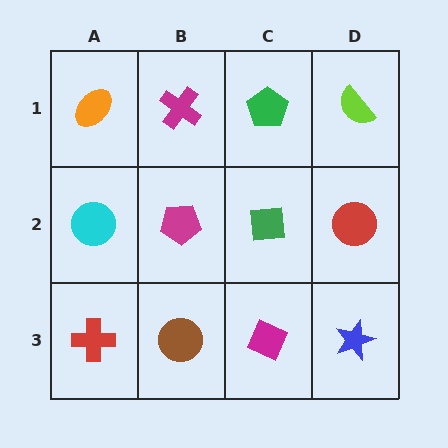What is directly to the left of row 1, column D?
A green pentagon.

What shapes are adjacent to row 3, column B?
A magenta pentagon (row 2, column B), a red cross (row 3, column A), a magenta diamond (row 3, column C).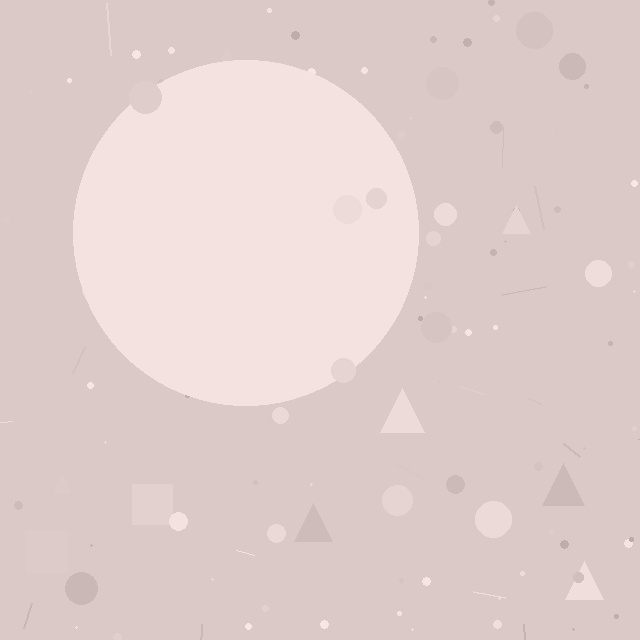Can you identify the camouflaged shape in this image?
The camouflaged shape is a circle.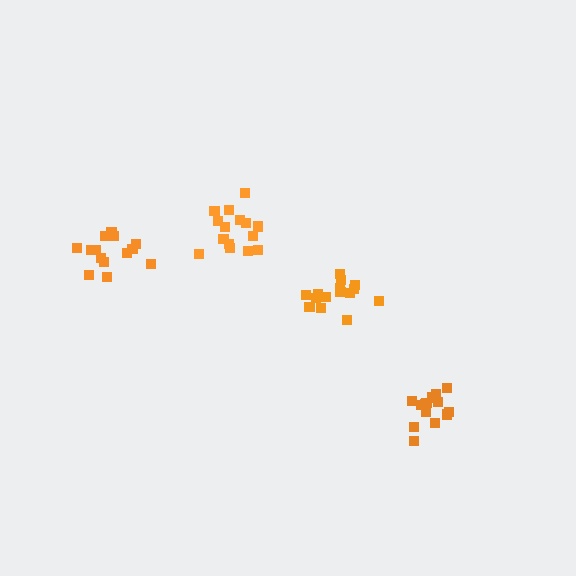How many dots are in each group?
Group 1: 14 dots, Group 2: 15 dots, Group 3: 16 dots, Group 4: 15 dots (60 total).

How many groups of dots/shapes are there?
There are 4 groups.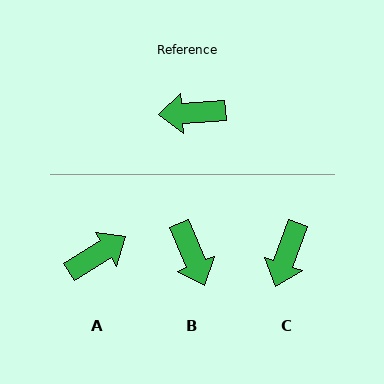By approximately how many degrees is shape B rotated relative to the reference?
Approximately 108 degrees counter-clockwise.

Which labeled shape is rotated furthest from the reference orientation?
A, about 152 degrees away.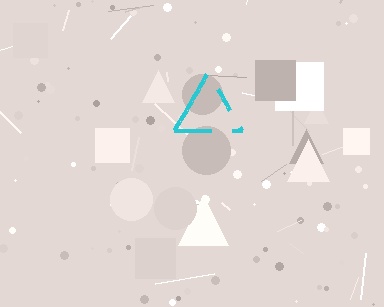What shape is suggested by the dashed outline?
The dashed outline suggests a triangle.